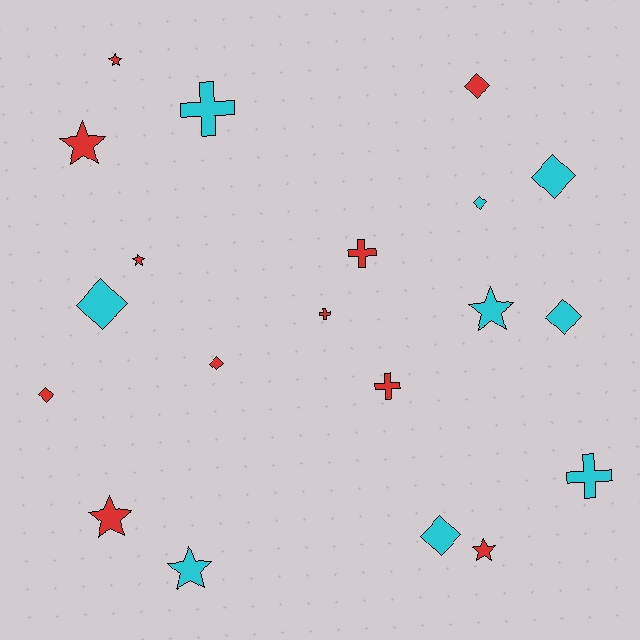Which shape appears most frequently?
Diamond, with 8 objects.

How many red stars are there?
There are 5 red stars.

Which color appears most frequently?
Red, with 11 objects.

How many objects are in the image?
There are 20 objects.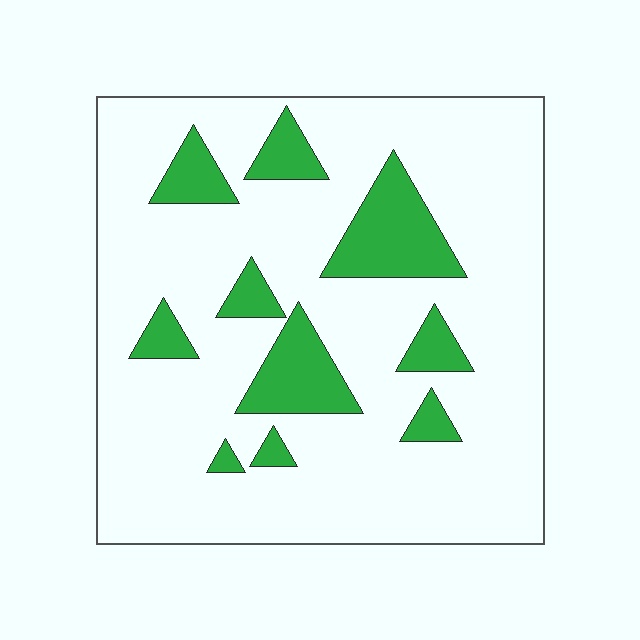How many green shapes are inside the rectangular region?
10.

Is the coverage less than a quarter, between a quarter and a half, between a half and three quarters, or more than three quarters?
Less than a quarter.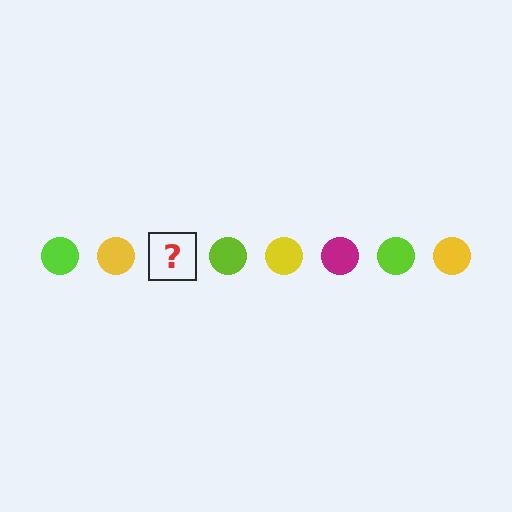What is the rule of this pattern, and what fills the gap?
The rule is that the pattern cycles through lime, yellow, magenta circles. The gap should be filled with a magenta circle.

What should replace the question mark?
The question mark should be replaced with a magenta circle.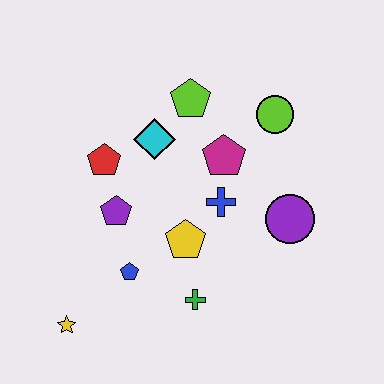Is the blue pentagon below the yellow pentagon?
Yes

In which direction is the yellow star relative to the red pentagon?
The yellow star is below the red pentagon.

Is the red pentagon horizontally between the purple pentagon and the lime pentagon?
No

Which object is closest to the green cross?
The yellow pentagon is closest to the green cross.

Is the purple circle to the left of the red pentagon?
No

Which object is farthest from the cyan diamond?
The yellow star is farthest from the cyan diamond.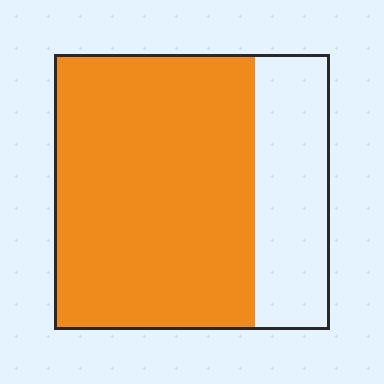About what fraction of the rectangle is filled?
About three quarters (3/4).